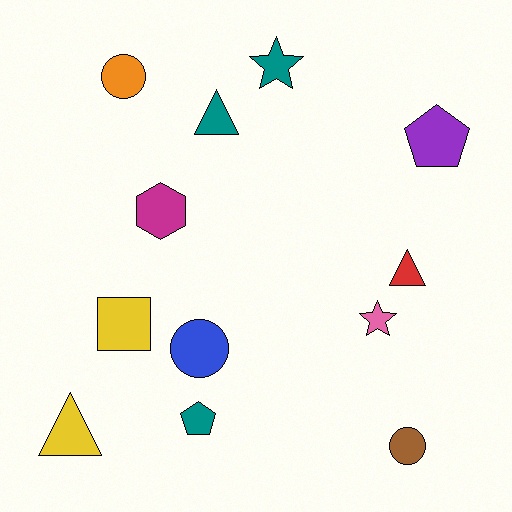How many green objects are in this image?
There are no green objects.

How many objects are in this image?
There are 12 objects.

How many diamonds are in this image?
There are no diamonds.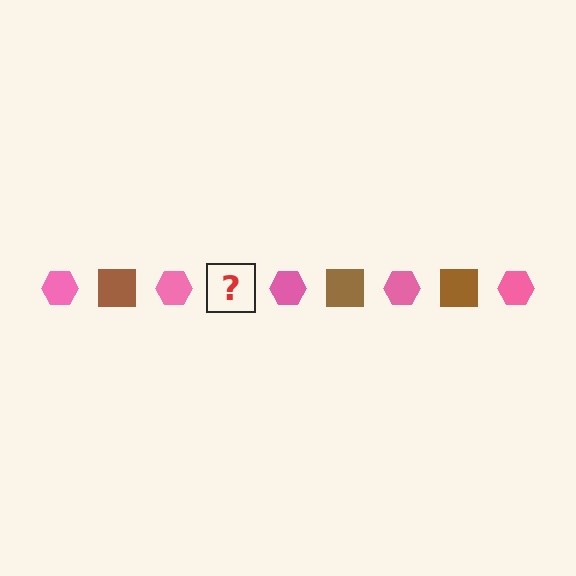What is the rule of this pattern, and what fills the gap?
The rule is that the pattern alternates between pink hexagon and brown square. The gap should be filled with a brown square.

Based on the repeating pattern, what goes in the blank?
The blank should be a brown square.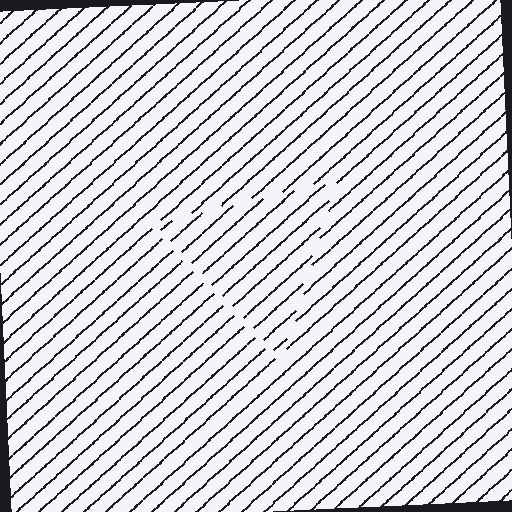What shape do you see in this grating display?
An illusory triangle. The interior of the shape contains the same grating, shifted by half a period — the contour is defined by the phase discontinuity where line-ends from the inner and outer gratings abut.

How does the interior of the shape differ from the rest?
The interior of the shape contains the same grating, shifted by half a period — the contour is defined by the phase discontinuity where line-ends from the inner and outer gratings abut.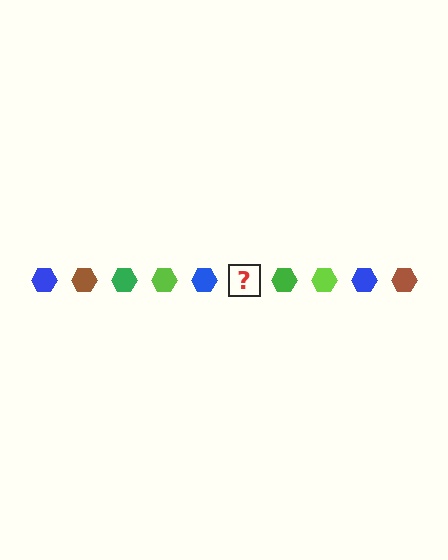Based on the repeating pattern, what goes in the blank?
The blank should be a brown hexagon.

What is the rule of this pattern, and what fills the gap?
The rule is that the pattern cycles through blue, brown, green, lime hexagons. The gap should be filled with a brown hexagon.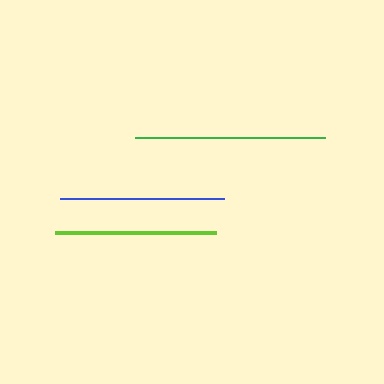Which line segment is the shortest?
The lime line is the shortest at approximately 161 pixels.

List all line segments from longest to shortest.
From longest to shortest: green, blue, lime.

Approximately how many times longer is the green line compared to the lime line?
The green line is approximately 1.2 times the length of the lime line.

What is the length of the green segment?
The green segment is approximately 190 pixels long.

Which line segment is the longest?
The green line is the longest at approximately 190 pixels.